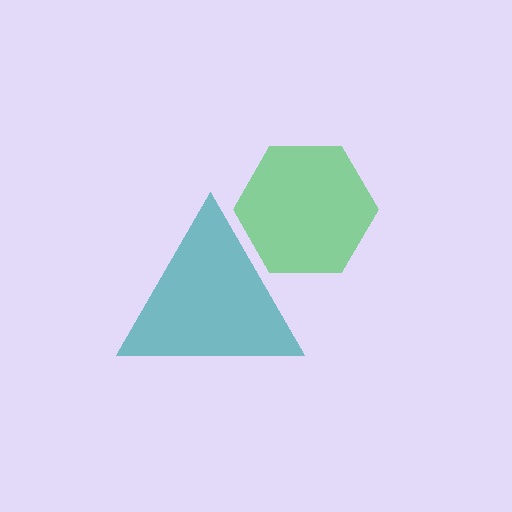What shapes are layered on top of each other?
The layered shapes are: a teal triangle, a green hexagon.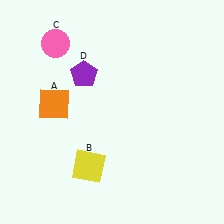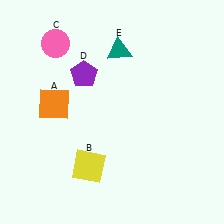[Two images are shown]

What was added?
A teal triangle (E) was added in Image 2.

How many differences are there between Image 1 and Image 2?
There is 1 difference between the two images.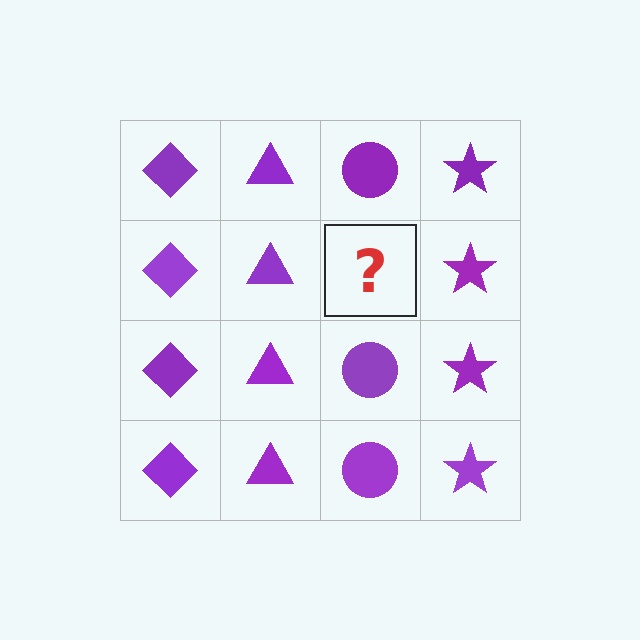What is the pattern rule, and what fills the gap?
The rule is that each column has a consistent shape. The gap should be filled with a purple circle.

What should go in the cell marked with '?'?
The missing cell should contain a purple circle.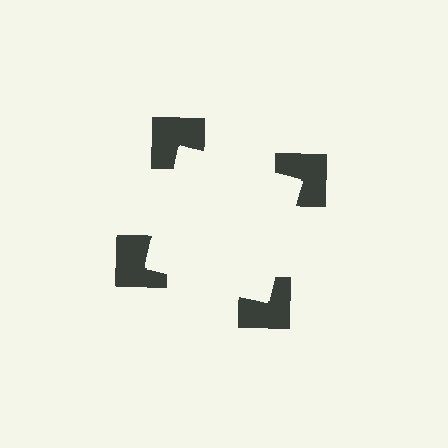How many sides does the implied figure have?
4 sides.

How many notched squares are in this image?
There are 4 — one at each vertex of the illusory square.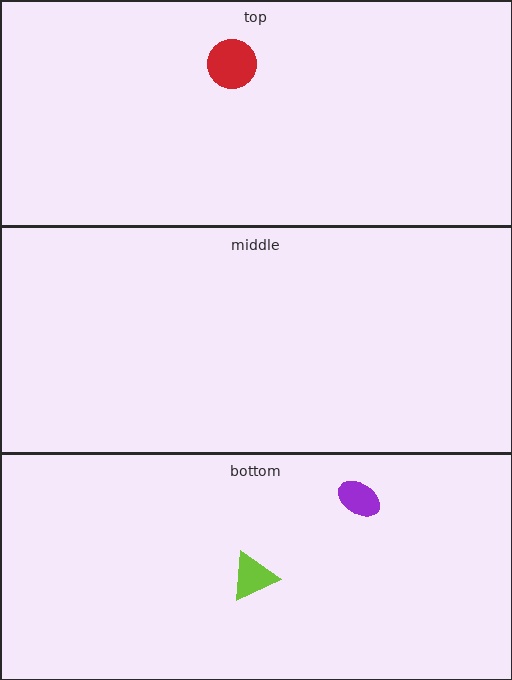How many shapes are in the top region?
1.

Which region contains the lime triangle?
The bottom region.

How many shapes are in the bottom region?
2.